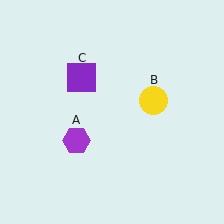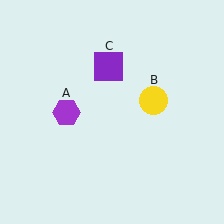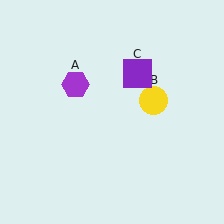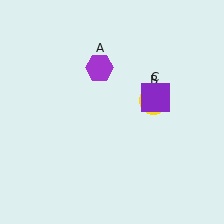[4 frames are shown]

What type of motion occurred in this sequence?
The purple hexagon (object A), purple square (object C) rotated clockwise around the center of the scene.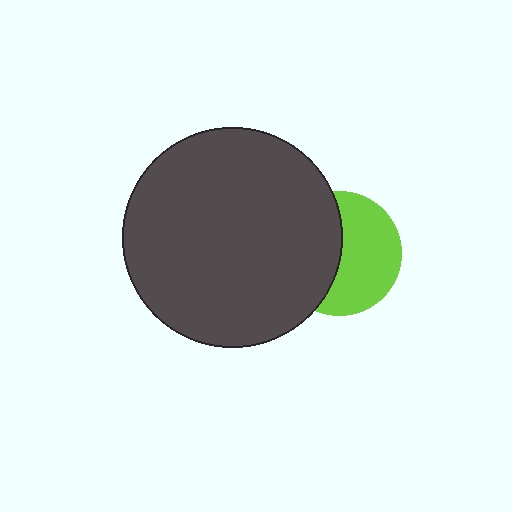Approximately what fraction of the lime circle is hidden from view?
Roughly 46% of the lime circle is hidden behind the dark gray circle.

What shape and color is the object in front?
The object in front is a dark gray circle.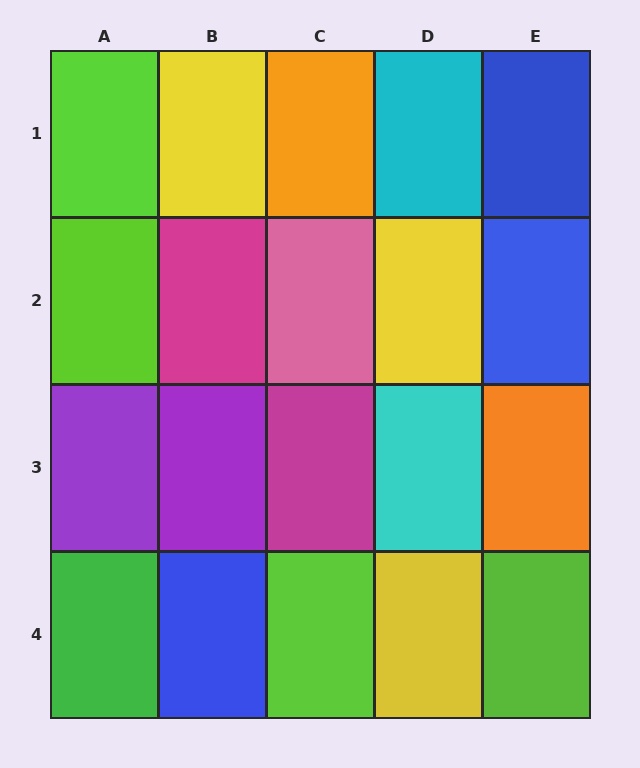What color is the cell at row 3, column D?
Cyan.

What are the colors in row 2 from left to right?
Lime, magenta, pink, yellow, blue.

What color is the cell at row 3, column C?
Magenta.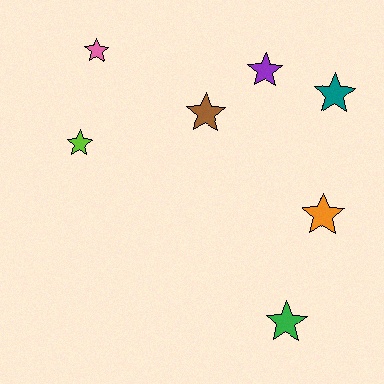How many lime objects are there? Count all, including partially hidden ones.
There is 1 lime object.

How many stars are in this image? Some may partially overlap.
There are 7 stars.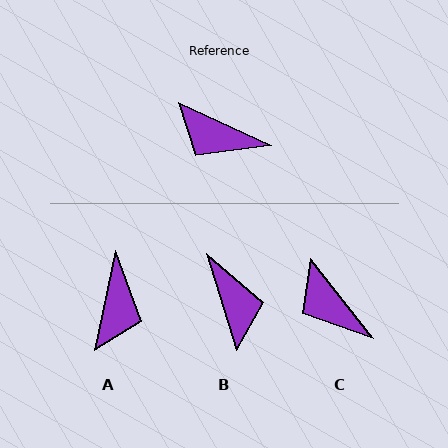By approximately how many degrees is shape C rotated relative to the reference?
Approximately 27 degrees clockwise.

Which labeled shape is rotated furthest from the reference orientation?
B, about 132 degrees away.